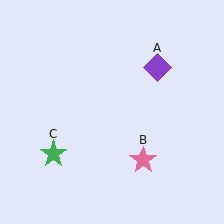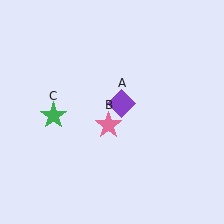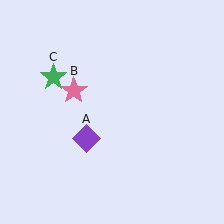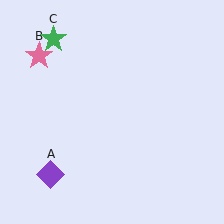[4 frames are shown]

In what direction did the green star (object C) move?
The green star (object C) moved up.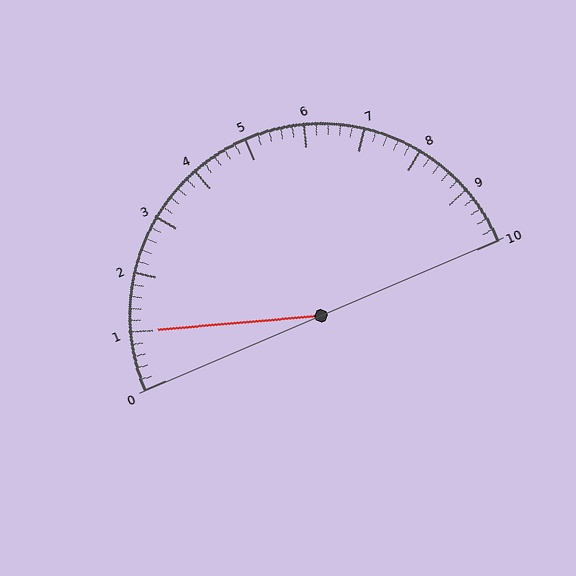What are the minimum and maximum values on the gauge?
The gauge ranges from 0 to 10.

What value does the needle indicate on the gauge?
The needle indicates approximately 1.0.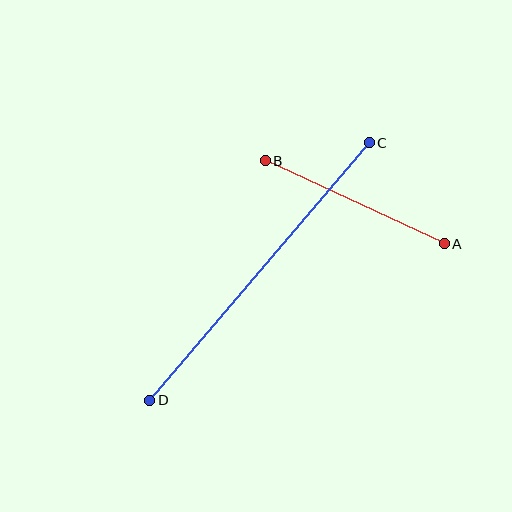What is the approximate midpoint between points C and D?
The midpoint is at approximately (259, 272) pixels.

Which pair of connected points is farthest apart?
Points C and D are farthest apart.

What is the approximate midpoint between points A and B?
The midpoint is at approximately (355, 202) pixels.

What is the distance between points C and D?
The distance is approximately 338 pixels.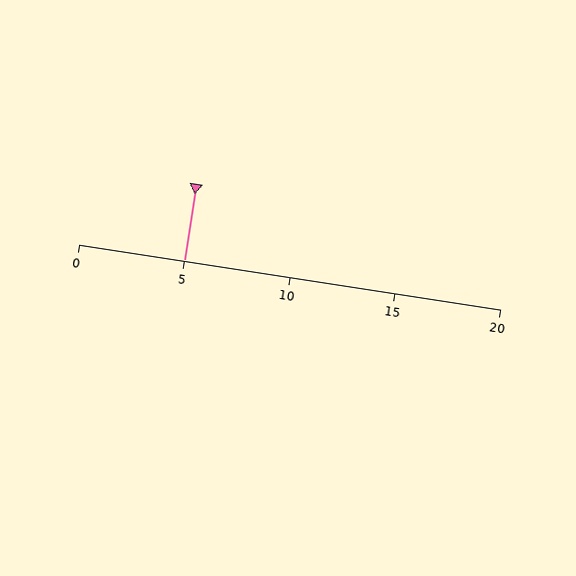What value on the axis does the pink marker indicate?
The marker indicates approximately 5.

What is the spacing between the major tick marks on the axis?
The major ticks are spaced 5 apart.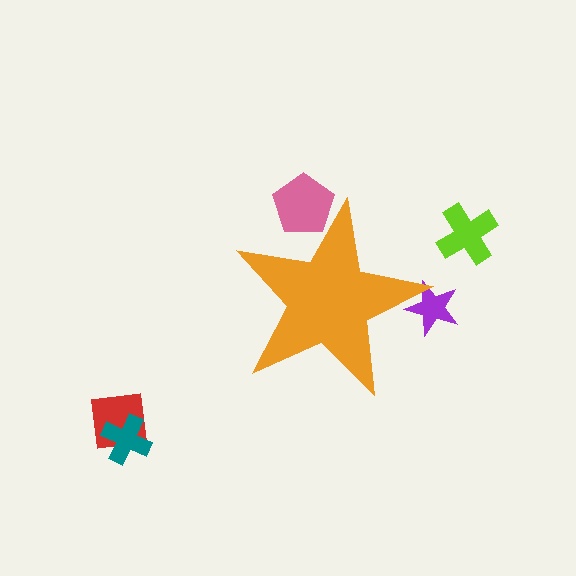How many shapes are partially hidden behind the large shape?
2 shapes are partially hidden.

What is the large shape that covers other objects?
An orange star.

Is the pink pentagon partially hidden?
Yes, the pink pentagon is partially hidden behind the orange star.